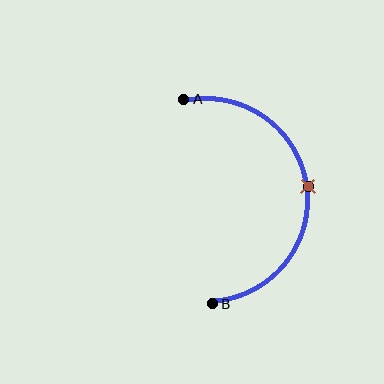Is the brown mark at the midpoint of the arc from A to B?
Yes. The brown mark lies on the arc at equal arc-length from both A and B — it is the arc midpoint.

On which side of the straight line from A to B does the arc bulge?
The arc bulges to the right of the straight line connecting A and B.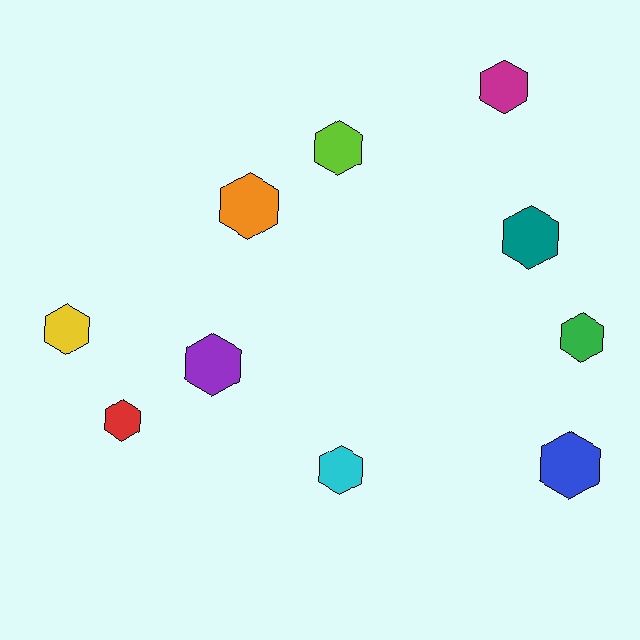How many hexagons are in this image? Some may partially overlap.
There are 10 hexagons.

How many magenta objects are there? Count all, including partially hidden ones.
There is 1 magenta object.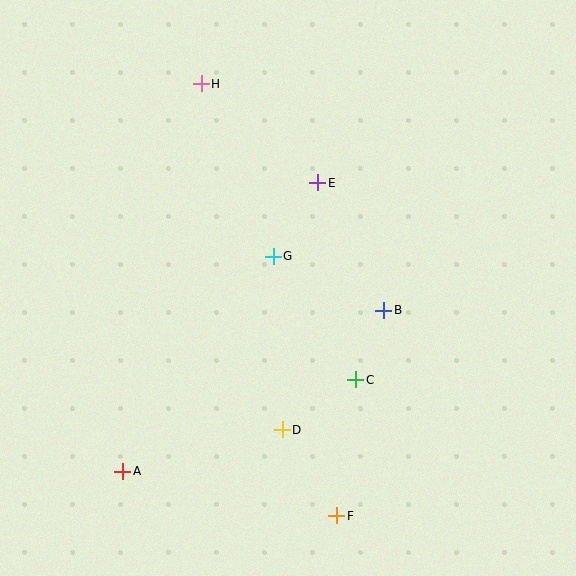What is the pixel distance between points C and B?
The distance between C and B is 75 pixels.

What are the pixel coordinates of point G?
Point G is at (273, 256).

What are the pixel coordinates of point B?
Point B is at (384, 310).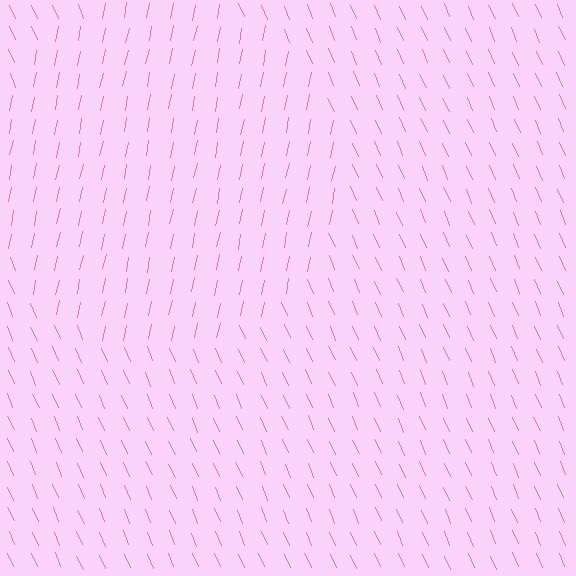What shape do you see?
I see a circle.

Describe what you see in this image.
The image is filled with small pink line segments. A circle region in the image has lines oriented differently from the surrounding lines, creating a visible texture boundary.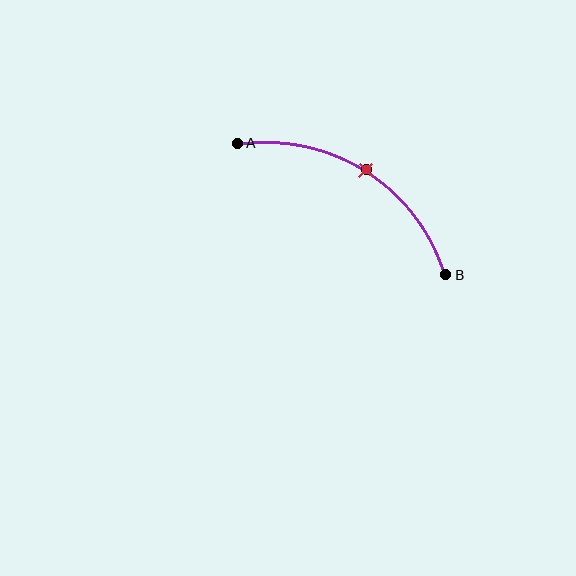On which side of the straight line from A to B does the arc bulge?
The arc bulges above the straight line connecting A and B.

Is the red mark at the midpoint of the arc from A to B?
Yes. The red mark lies on the arc at equal arc-length from both A and B — it is the arc midpoint.